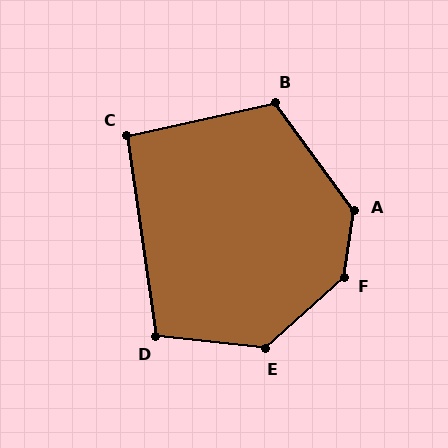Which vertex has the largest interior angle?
F, at approximately 141 degrees.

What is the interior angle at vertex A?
Approximately 135 degrees (obtuse).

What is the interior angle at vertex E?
Approximately 131 degrees (obtuse).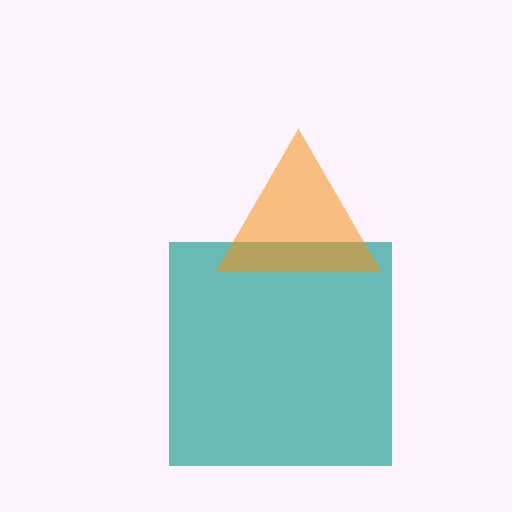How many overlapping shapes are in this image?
There are 2 overlapping shapes in the image.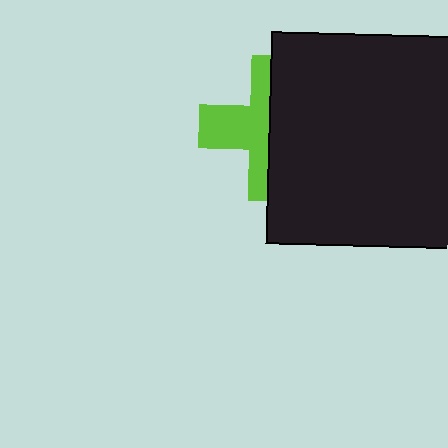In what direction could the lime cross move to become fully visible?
The lime cross could move left. That would shift it out from behind the black square entirely.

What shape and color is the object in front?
The object in front is a black square.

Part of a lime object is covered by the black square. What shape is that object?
It is a cross.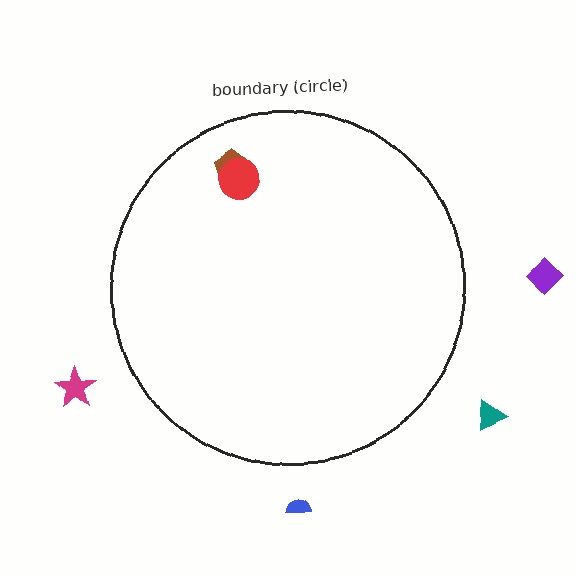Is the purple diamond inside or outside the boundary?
Outside.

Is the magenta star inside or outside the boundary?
Outside.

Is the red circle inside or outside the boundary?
Inside.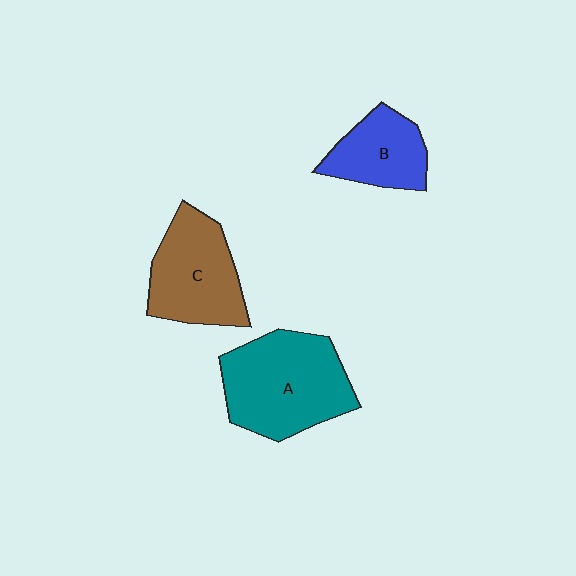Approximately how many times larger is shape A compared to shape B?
Approximately 1.8 times.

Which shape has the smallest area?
Shape B (blue).